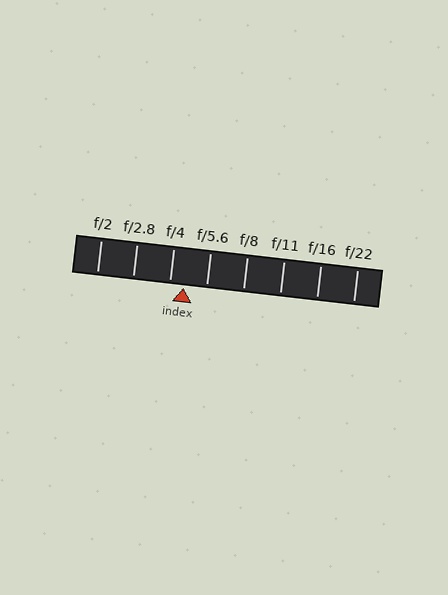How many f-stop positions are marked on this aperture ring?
There are 8 f-stop positions marked.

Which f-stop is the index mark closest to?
The index mark is closest to f/4.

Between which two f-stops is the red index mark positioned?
The index mark is between f/4 and f/5.6.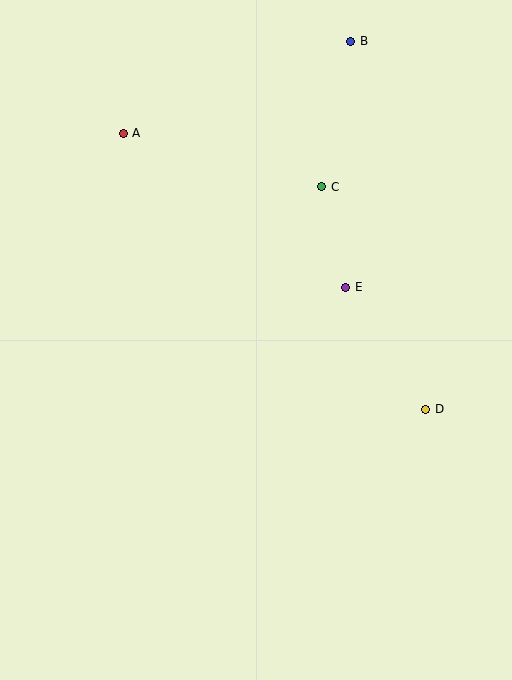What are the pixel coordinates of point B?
Point B is at (351, 41).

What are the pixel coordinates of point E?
Point E is at (346, 287).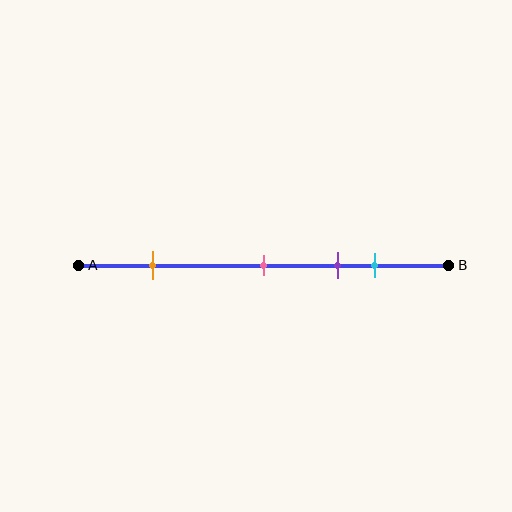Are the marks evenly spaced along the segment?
No, the marks are not evenly spaced.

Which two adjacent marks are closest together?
The purple and cyan marks are the closest adjacent pair.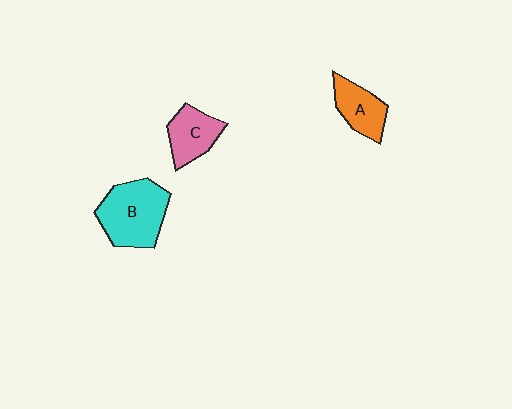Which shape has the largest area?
Shape B (cyan).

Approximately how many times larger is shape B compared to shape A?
Approximately 1.7 times.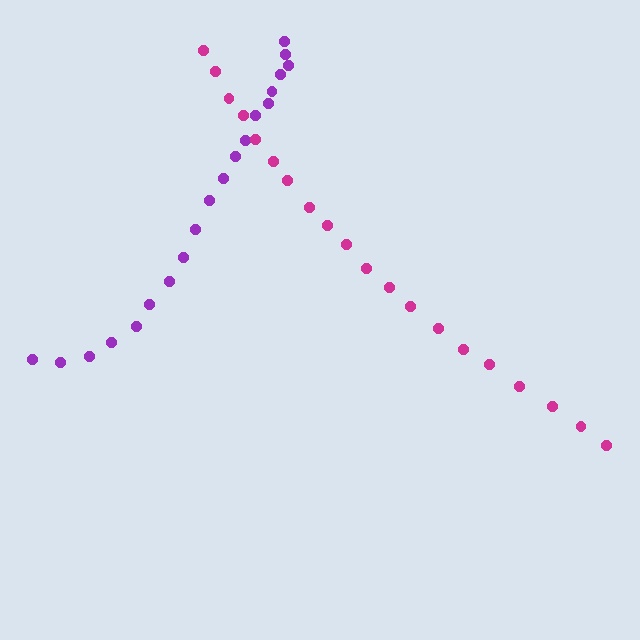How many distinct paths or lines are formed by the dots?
There are 2 distinct paths.